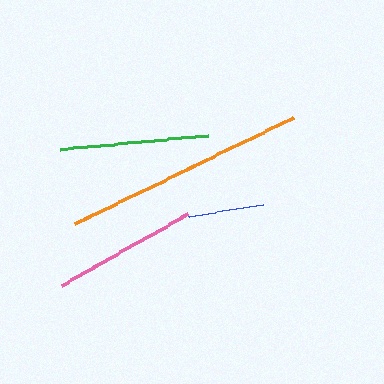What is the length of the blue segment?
The blue segment is approximately 75 pixels long.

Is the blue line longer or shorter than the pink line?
The pink line is longer than the blue line.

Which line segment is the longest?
The orange line is the longest at approximately 243 pixels.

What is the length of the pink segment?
The pink segment is approximately 145 pixels long.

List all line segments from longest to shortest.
From longest to shortest: orange, green, pink, blue.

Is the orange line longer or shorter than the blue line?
The orange line is longer than the blue line.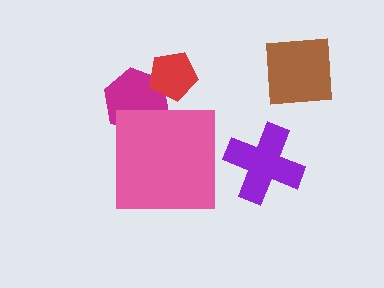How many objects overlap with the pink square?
1 object overlaps with the pink square.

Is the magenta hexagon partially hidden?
Yes, it is partially covered by another shape.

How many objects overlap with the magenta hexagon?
2 objects overlap with the magenta hexagon.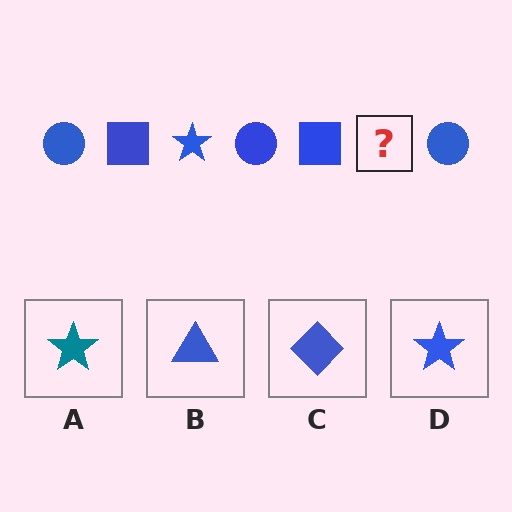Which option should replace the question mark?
Option D.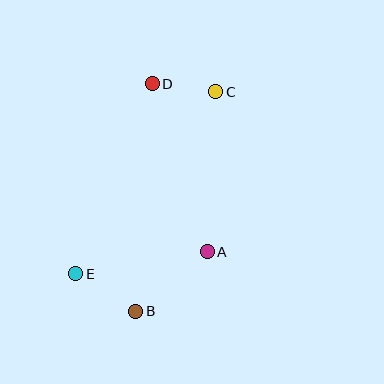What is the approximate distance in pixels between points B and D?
The distance between B and D is approximately 228 pixels.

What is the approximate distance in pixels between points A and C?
The distance between A and C is approximately 161 pixels.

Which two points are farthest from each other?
Points B and C are farthest from each other.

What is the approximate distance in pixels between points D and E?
The distance between D and E is approximately 205 pixels.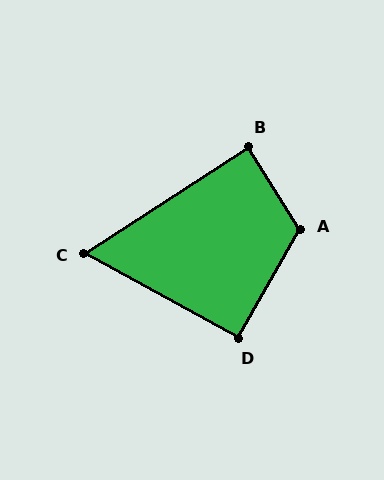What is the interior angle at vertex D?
Approximately 91 degrees (approximately right).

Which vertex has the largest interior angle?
A, at approximately 118 degrees.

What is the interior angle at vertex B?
Approximately 89 degrees (approximately right).